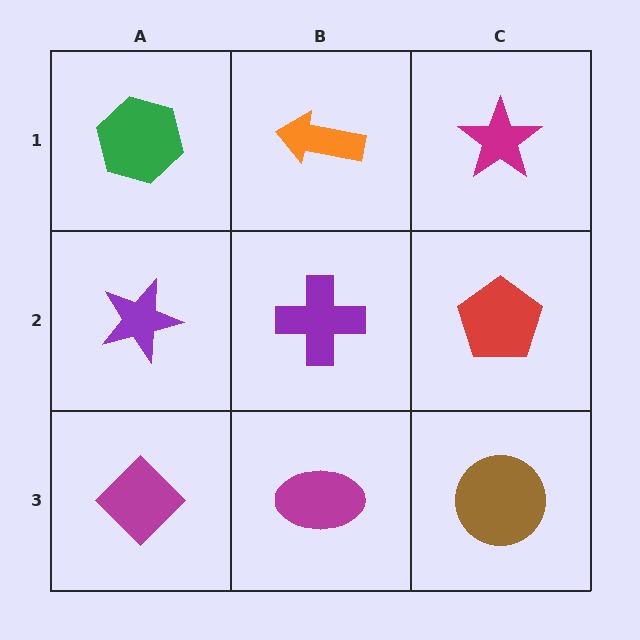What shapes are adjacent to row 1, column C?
A red pentagon (row 2, column C), an orange arrow (row 1, column B).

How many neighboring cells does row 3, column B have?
3.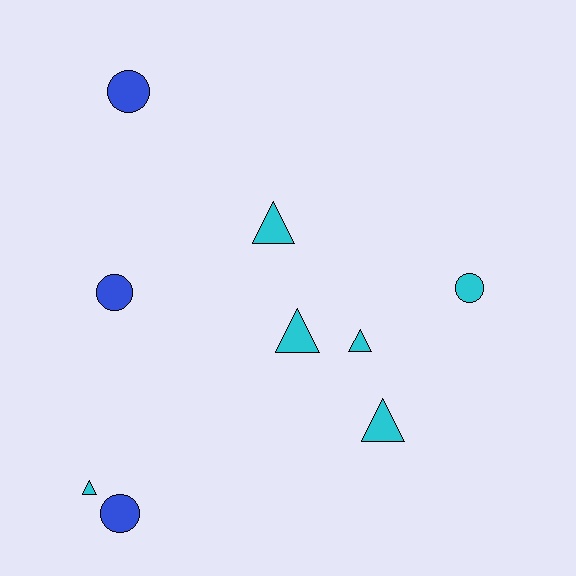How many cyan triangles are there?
There are 5 cyan triangles.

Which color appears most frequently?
Cyan, with 6 objects.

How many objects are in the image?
There are 9 objects.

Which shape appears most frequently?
Triangle, with 5 objects.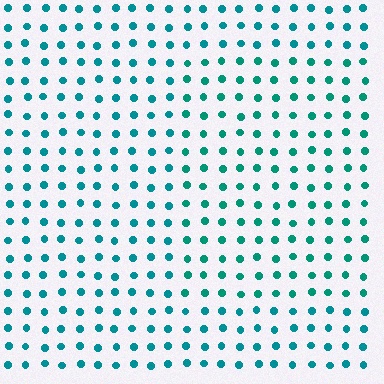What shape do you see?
I see a rectangle.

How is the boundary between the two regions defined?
The boundary is defined purely by a slight shift in hue (about 15 degrees). Spacing, size, and orientation are identical on both sides.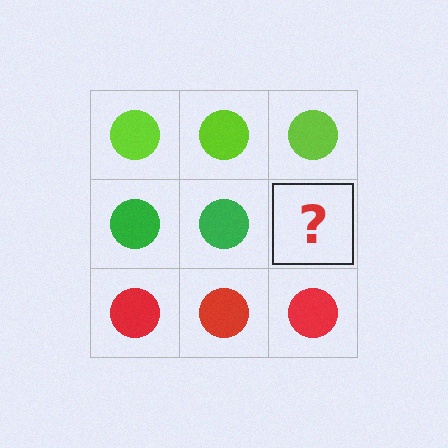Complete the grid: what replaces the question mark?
The question mark should be replaced with a green circle.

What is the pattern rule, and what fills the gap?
The rule is that each row has a consistent color. The gap should be filled with a green circle.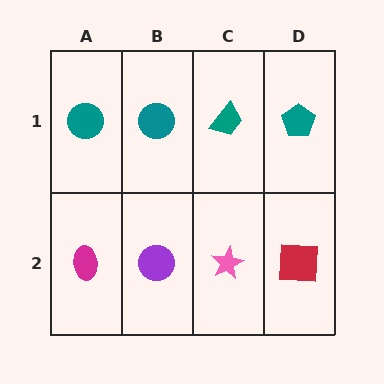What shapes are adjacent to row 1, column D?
A red square (row 2, column D), a teal trapezoid (row 1, column C).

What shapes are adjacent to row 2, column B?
A teal circle (row 1, column B), a magenta ellipse (row 2, column A), a pink star (row 2, column C).